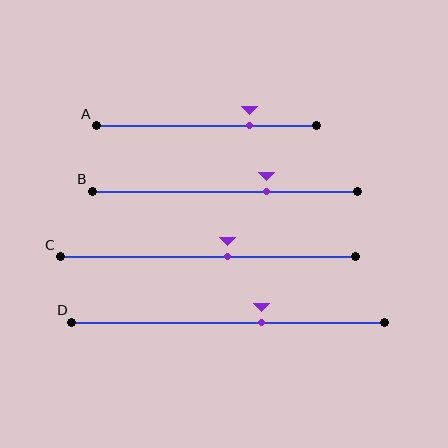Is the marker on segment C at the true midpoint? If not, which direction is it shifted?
No, the marker on segment C is shifted to the right by about 7% of the segment length.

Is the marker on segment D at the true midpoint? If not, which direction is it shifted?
No, the marker on segment D is shifted to the right by about 11% of the segment length.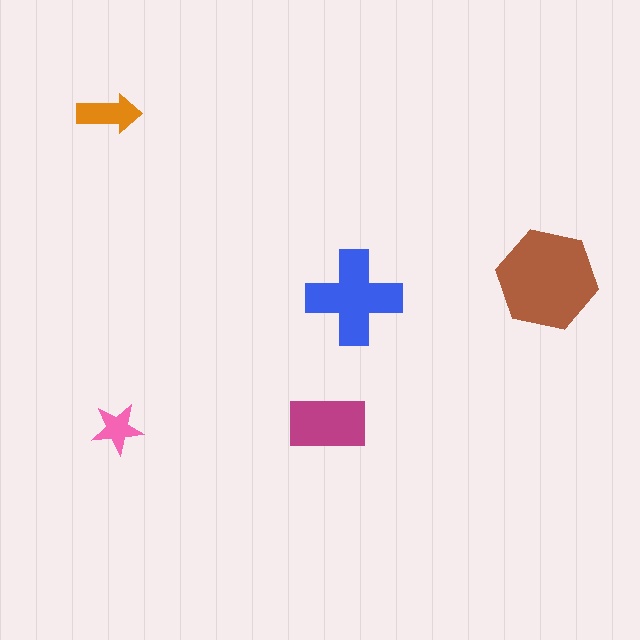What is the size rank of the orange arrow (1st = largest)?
4th.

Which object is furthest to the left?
The orange arrow is leftmost.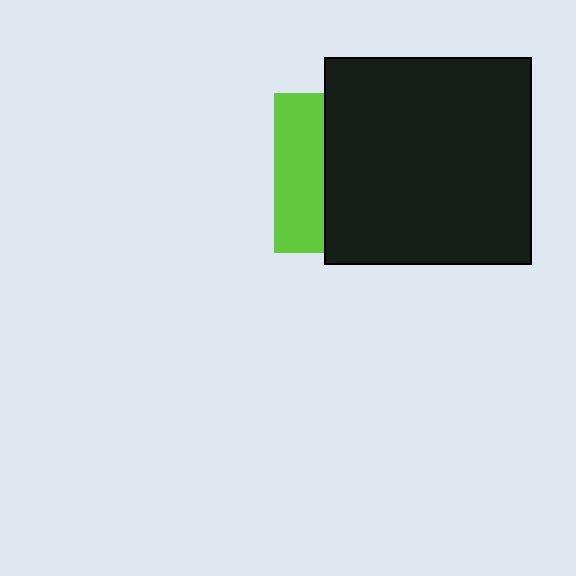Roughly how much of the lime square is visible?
A small part of it is visible (roughly 31%).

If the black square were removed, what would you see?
You would see the complete lime square.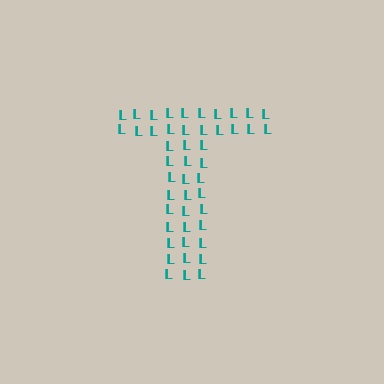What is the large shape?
The large shape is the letter T.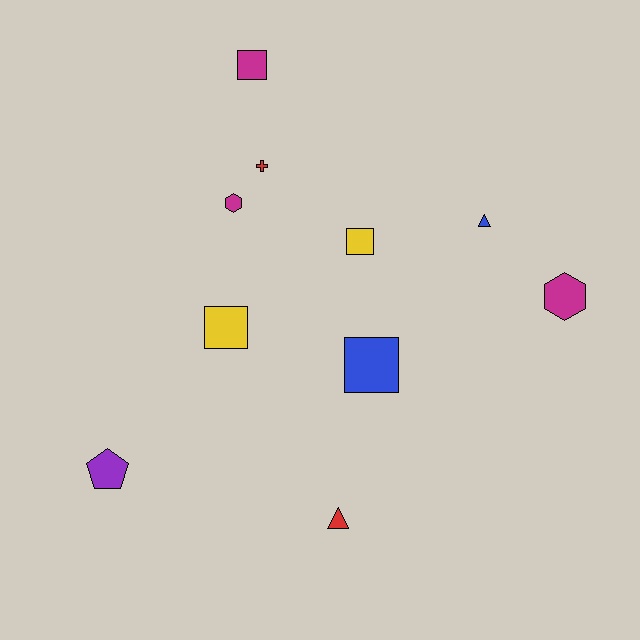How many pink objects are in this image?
There are no pink objects.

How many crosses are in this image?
There is 1 cross.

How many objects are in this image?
There are 10 objects.